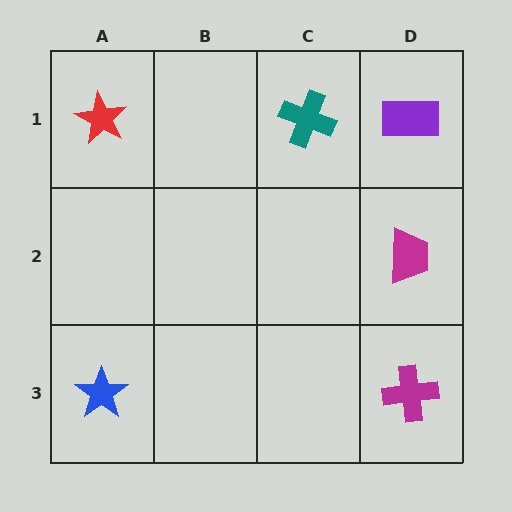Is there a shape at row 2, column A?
No, that cell is empty.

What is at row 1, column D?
A purple rectangle.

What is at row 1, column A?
A red star.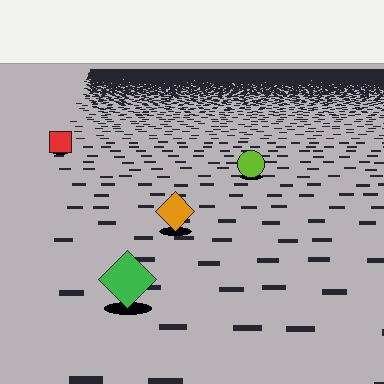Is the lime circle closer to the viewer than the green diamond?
No. The green diamond is closer — you can tell from the texture gradient: the ground texture is coarser near it.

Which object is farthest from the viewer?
The red square is farthest from the viewer. It appears smaller and the ground texture around it is denser.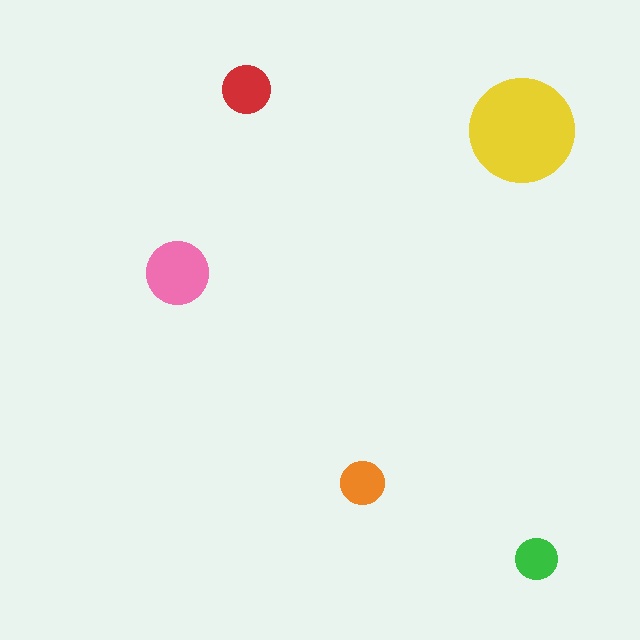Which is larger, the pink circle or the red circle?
The pink one.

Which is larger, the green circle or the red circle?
The red one.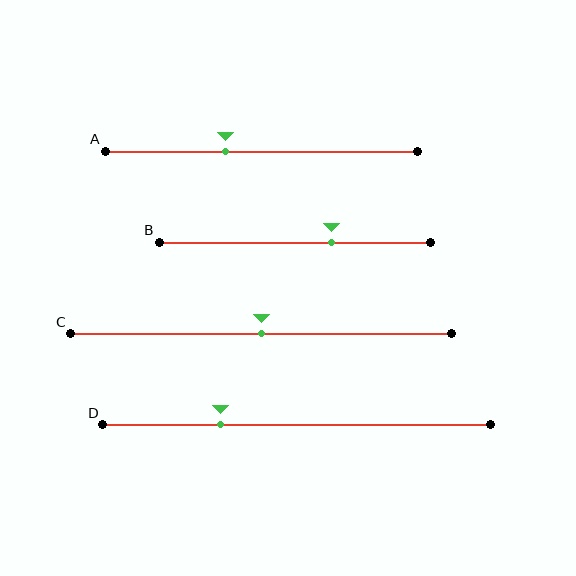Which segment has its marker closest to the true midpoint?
Segment C has its marker closest to the true midpoint.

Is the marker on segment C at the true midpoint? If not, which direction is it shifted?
Yes, the marker on segment C is at the true midpoint.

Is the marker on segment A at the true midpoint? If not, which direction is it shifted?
No, the marker on segment A is shifted to the left by about 11% of the segment length.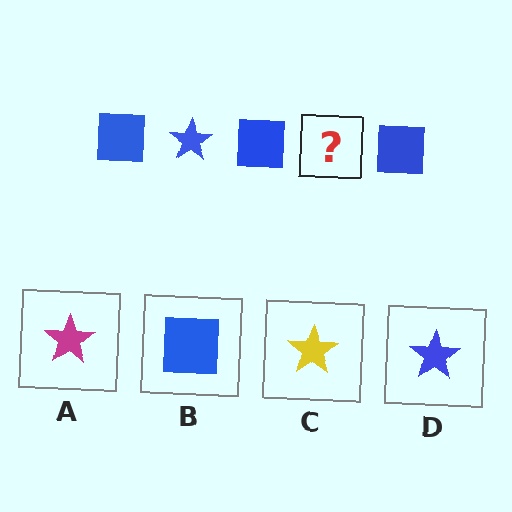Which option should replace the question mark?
Option D.